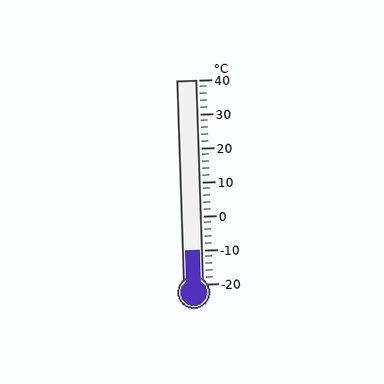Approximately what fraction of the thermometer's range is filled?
The thermometer is filled to approximately 15% of its range.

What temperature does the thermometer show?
The thermometer shows approximately -10°C.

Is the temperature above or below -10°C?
The temperature is at -10°C.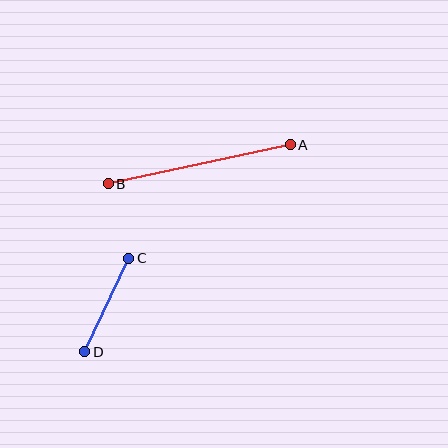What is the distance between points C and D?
The distance is approximately 103 pixels.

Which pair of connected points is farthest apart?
Points A and B are farthest apart.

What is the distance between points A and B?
The distance is approximately 186 pixels.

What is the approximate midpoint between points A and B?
The midpoint is at approximately (199, 164) pixels.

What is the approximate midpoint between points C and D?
The midpoint is at approximately (107, 305) pixels.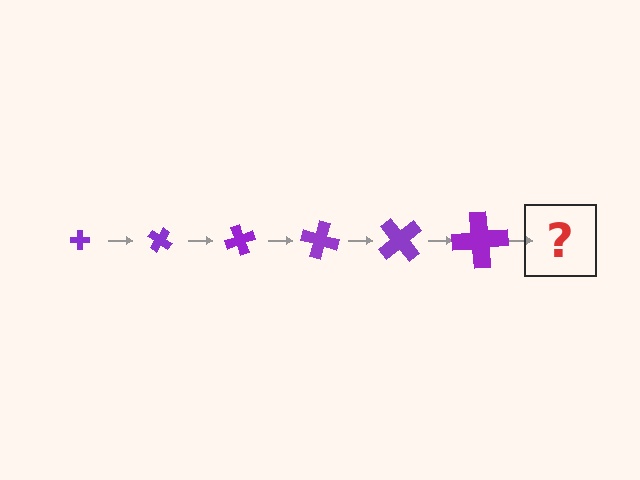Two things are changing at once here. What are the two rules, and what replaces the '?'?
The two rules are that the cross grows larger each step and it rotates 35 degrees each step. The '?' should be a cross, larger than the previous one and rotated 210 degrees from the start.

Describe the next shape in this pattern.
It should be a cross, larger than the previous one and rotated 210 degrees from the start.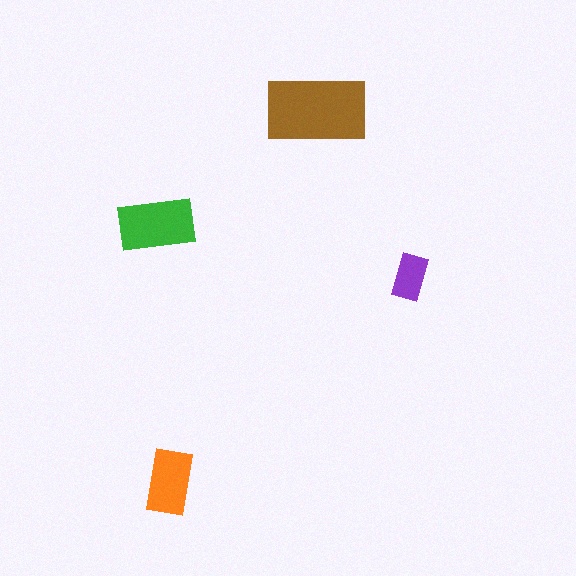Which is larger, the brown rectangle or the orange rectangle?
The brown one.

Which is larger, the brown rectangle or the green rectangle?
The brown one.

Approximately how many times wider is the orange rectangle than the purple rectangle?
About 1.5 times wider.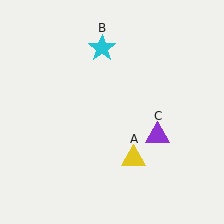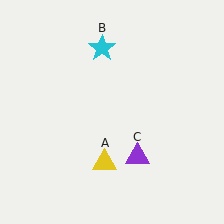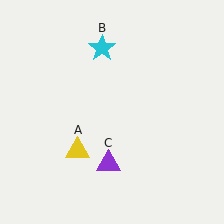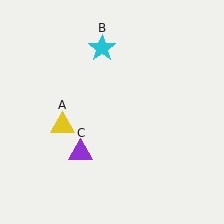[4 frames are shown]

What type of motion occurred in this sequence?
The yellow triangle (object A), purple triangle (object C) rotated clockwise around the center of the scene.